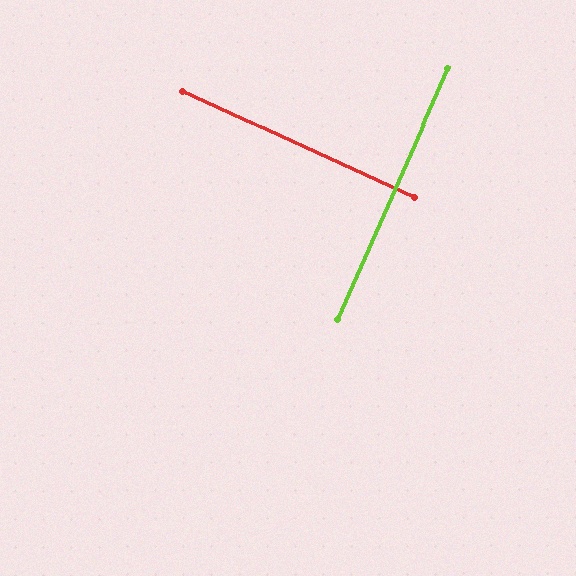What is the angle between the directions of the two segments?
Approximately 89 degrees.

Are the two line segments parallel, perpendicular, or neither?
Perpendicular — they meet at approximately 89°.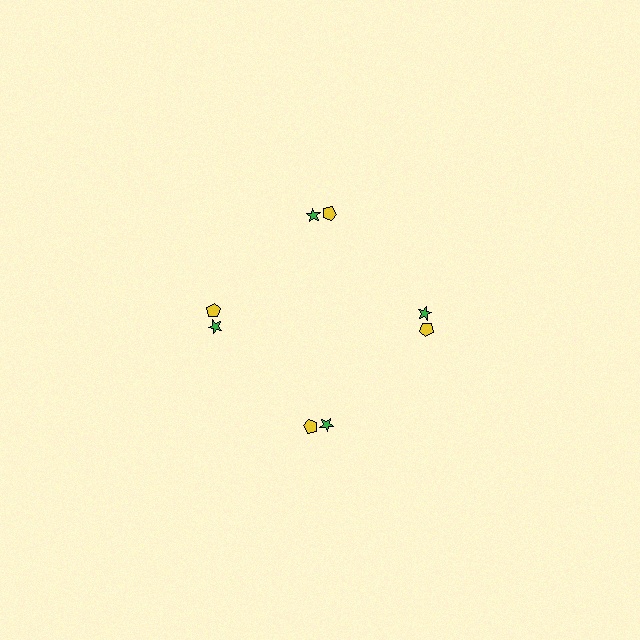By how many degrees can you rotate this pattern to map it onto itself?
The pattern maps onto itself every 90 degrees of rotation.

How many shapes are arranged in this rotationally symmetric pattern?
There are 8 shapes, arranged in 4 groups of 2.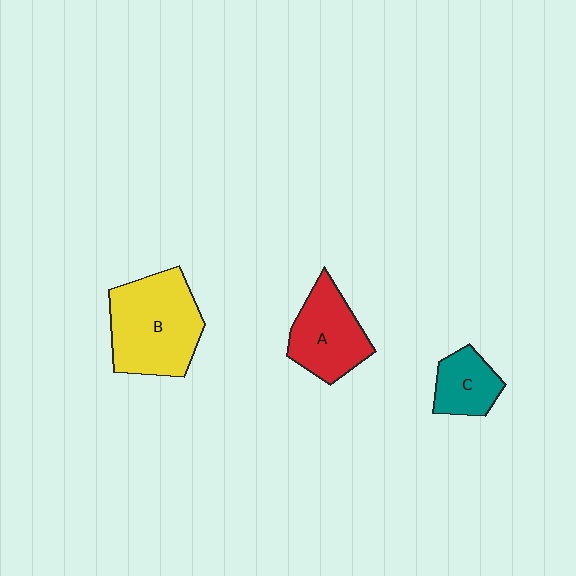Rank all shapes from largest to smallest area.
From largest to smallest: B (yellow), A (red), C (teal).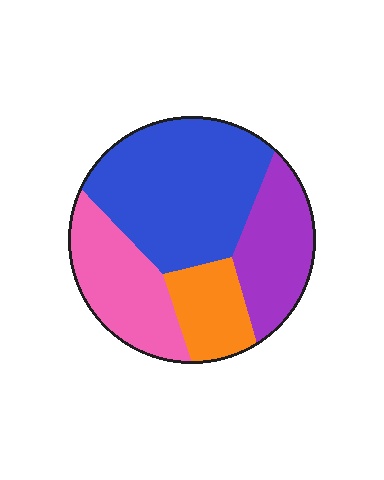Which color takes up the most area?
Blue, at roughly 45%.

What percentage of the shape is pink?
Pink covers roughly 25% of the shape.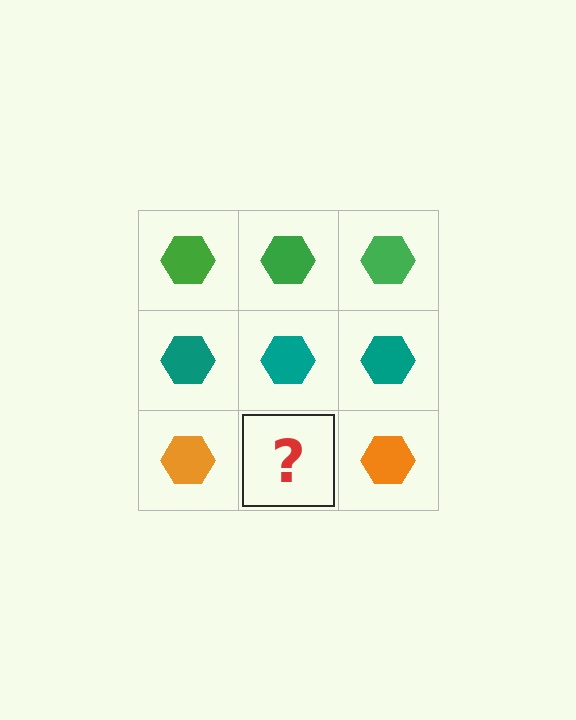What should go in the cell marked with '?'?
The missing cell should contain an orange hexagon.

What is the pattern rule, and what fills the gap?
The rule is that each row has a consistent color. The gap should be filled with an orange hexagon.